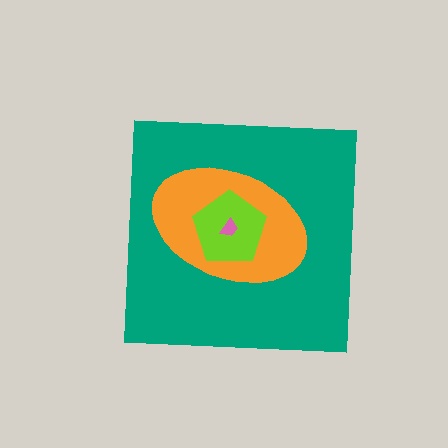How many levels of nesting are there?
4.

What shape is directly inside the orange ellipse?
The lime pentagon.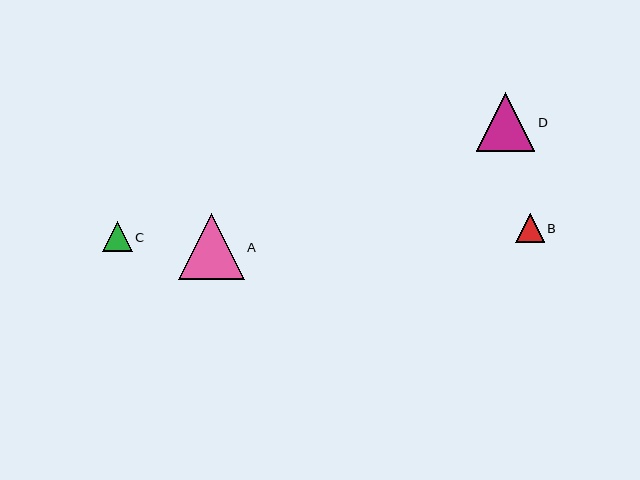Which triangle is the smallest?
Triangle B is the smallest with a size of approximately 29 pixels.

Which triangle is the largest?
Triangle A is the largest with a size of approximately 66 pixels.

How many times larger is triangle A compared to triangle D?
Triangle A is approximately 1.1 times the size of triangle D.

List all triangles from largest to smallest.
From largest to smallest: A, D, C, B.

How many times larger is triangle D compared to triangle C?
Triangle D is approximately 1.9 times the size of triangle C.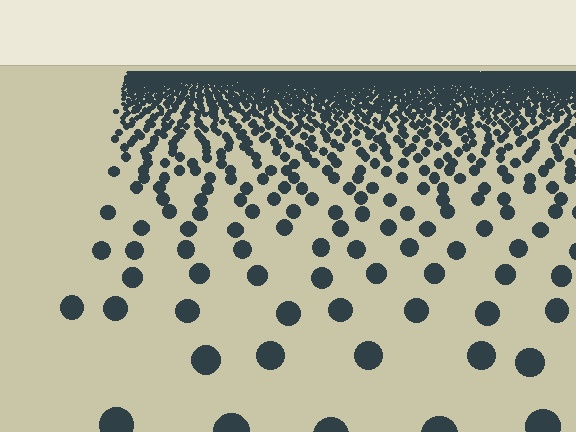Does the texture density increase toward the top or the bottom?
Density increases toward the top.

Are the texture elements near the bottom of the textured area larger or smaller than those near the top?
Larger. Near the bottom, elements are closer to the viewer and appear at a bigger on-screen size.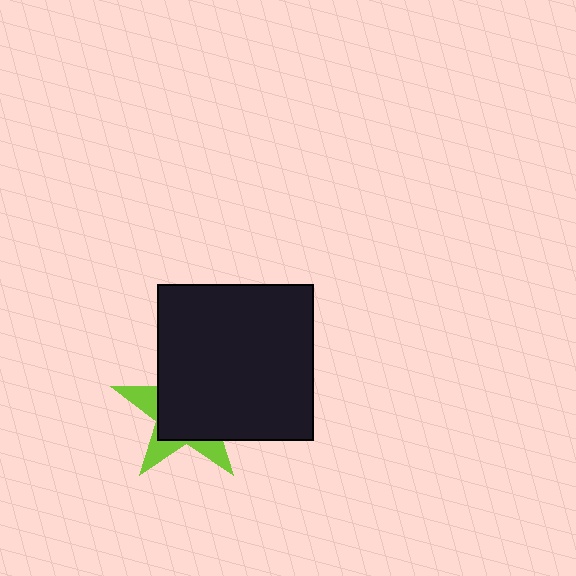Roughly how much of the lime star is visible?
A small part of it is visible (roughly 31%).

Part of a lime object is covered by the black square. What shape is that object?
It is a star.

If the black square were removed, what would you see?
You would see the complete lime star.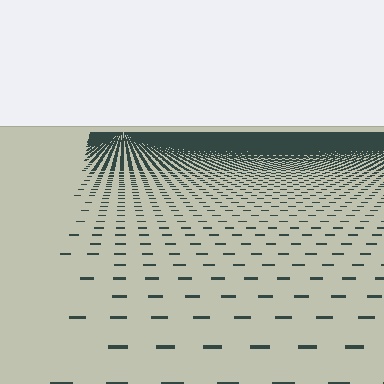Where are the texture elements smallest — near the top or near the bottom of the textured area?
Near the top.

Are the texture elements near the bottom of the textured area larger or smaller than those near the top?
Larger. Near the bottom, elements are closer to the viewer and appear at a bigger on-screen size.